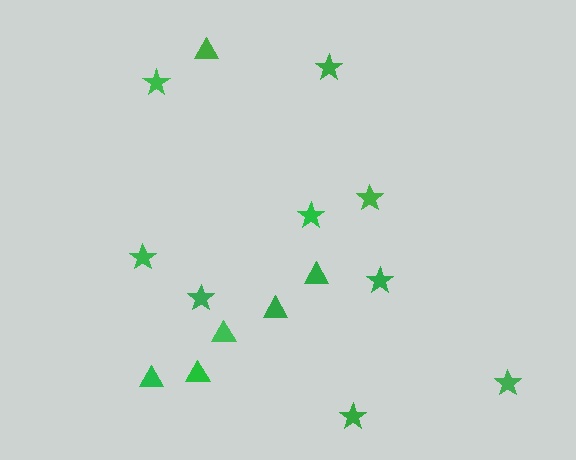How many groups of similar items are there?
There are 2 groups: one group of stars (9) and one group of triangles (6).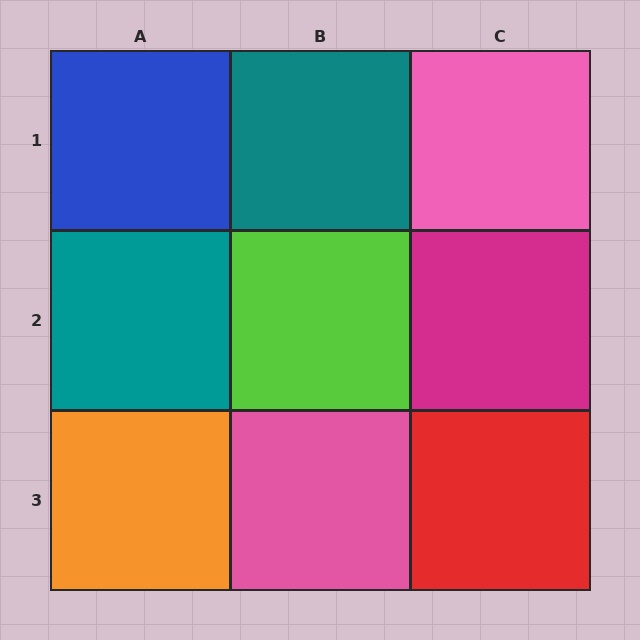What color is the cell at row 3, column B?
Pink.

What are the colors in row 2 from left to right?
Teal, lime, magenta.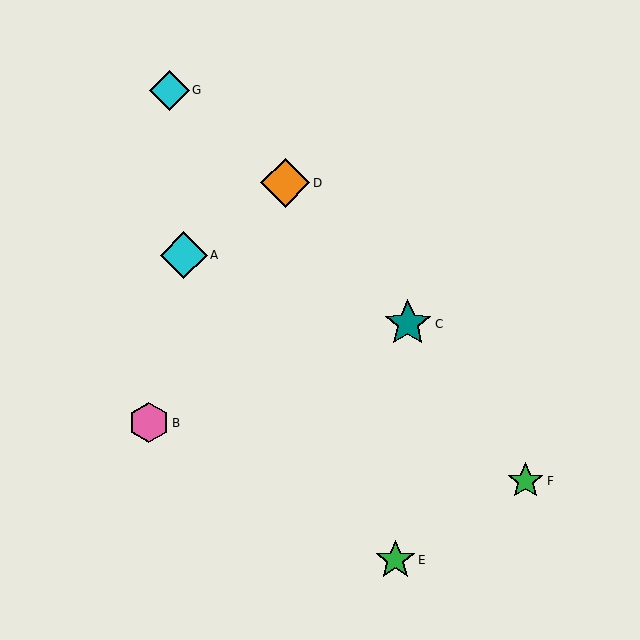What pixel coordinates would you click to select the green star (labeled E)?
Click at (395, 560) to select the green star E.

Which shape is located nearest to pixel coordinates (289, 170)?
The orange diamond (labeled D) at (285, 183) is nearest to that location.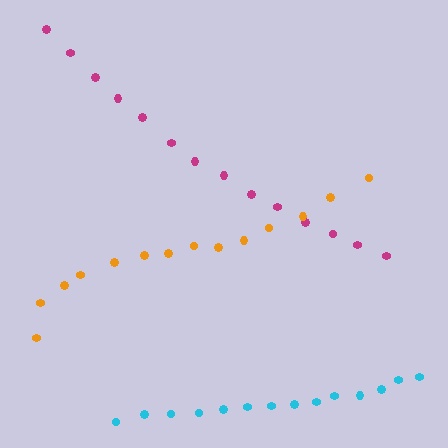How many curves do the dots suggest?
There are 3 distinct paths.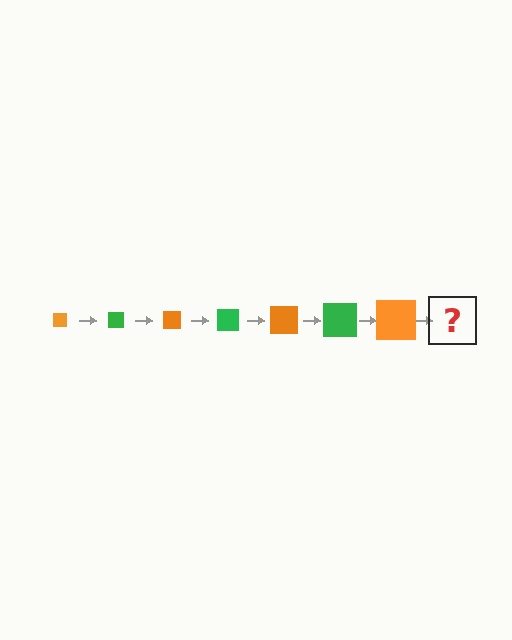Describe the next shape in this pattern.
It should be a green square, larger than the previous one.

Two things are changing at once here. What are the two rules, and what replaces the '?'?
The two rules are that the square grows larger each step and the color cycles through orange and green. The '?' should be a green square, larger than the previous one.